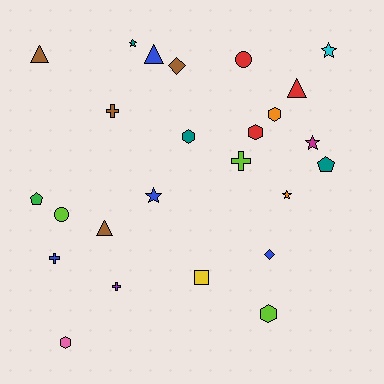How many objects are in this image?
There are 25 objects.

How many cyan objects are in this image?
There is 1 cyan object.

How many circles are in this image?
There are 2 circles.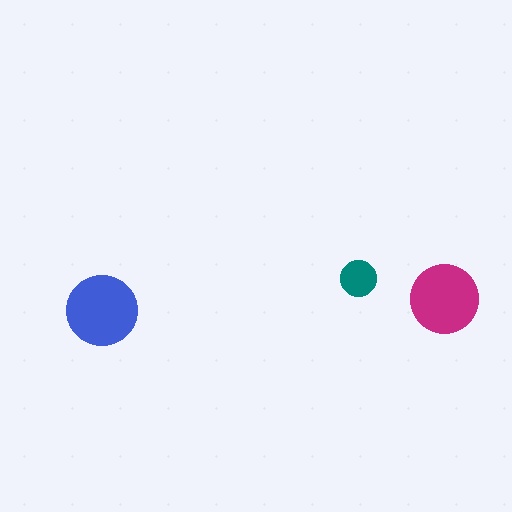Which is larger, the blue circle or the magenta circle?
The blue one.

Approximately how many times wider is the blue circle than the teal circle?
About 2 times wider.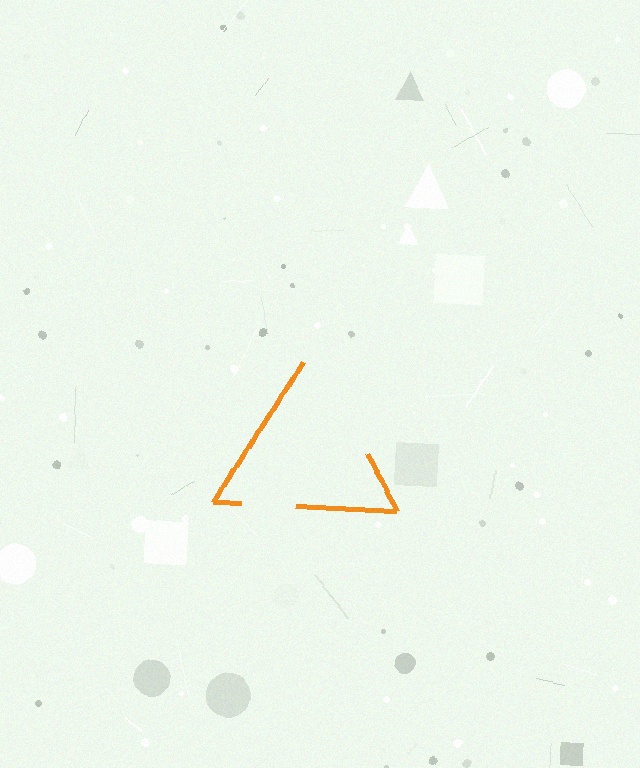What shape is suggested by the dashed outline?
The dashed outline suggests a triangle.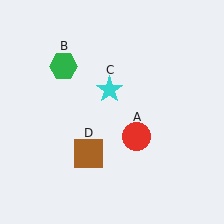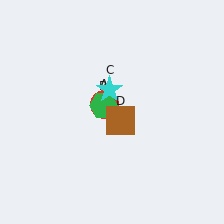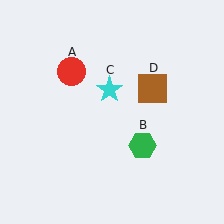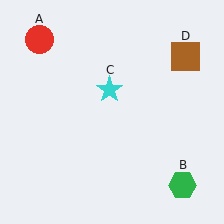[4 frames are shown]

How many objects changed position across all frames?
3 objects changed position: red circle (object A), green hexagon (object B), brown square (object D).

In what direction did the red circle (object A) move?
The red circle (object A) moved up and to the left.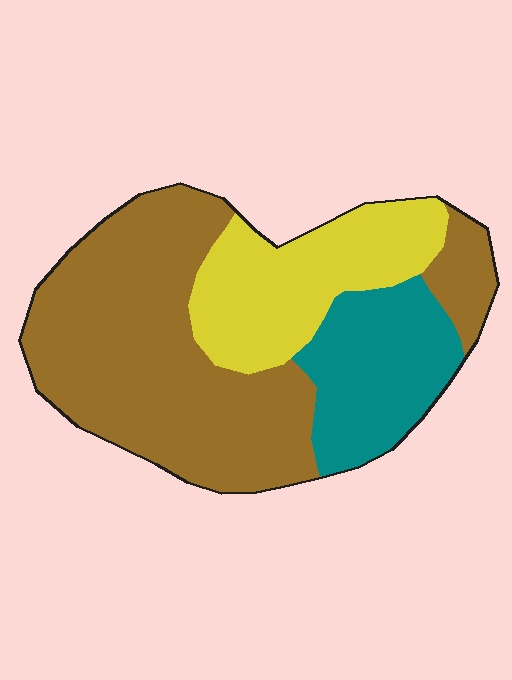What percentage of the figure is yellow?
Yellow takes up about one quarter (1/4) of the figure.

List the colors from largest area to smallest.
From largest to smallest: brown, yellow, teal.